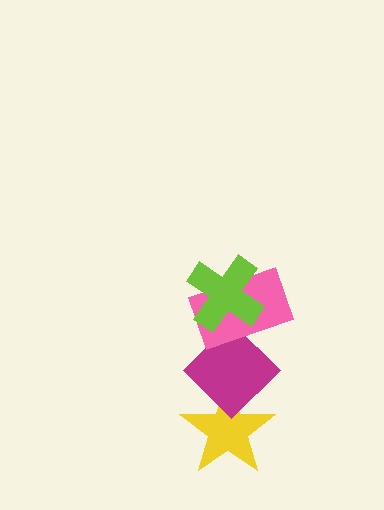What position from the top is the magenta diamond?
The magenta diamond is 3rd from the top.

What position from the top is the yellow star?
The yellow star is 4th from the top.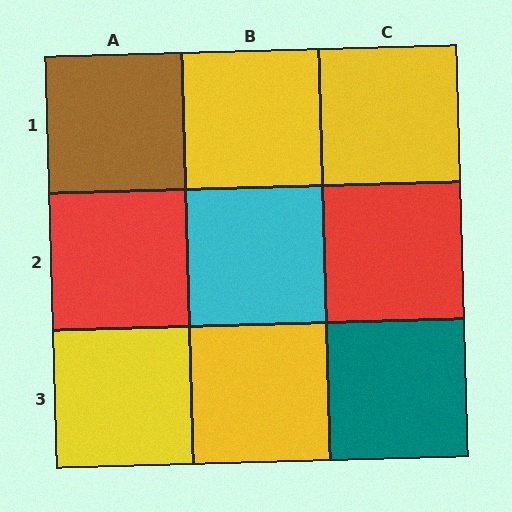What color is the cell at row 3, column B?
Yellow.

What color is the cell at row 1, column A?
Brown.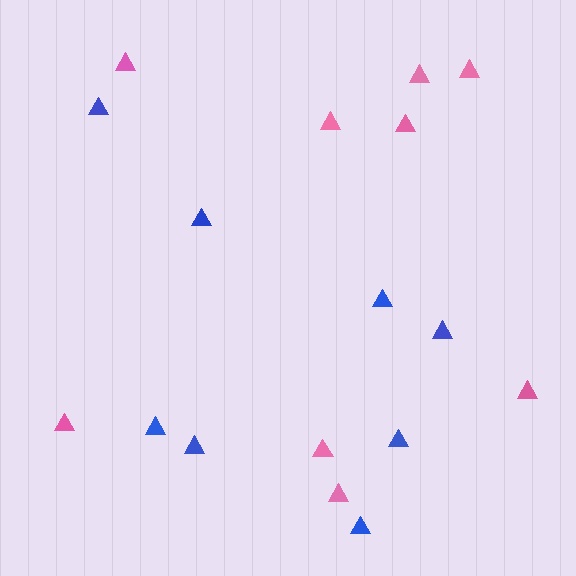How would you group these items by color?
There are 2 groups: one group of pink triangles (9) and one group of blue triangles (8).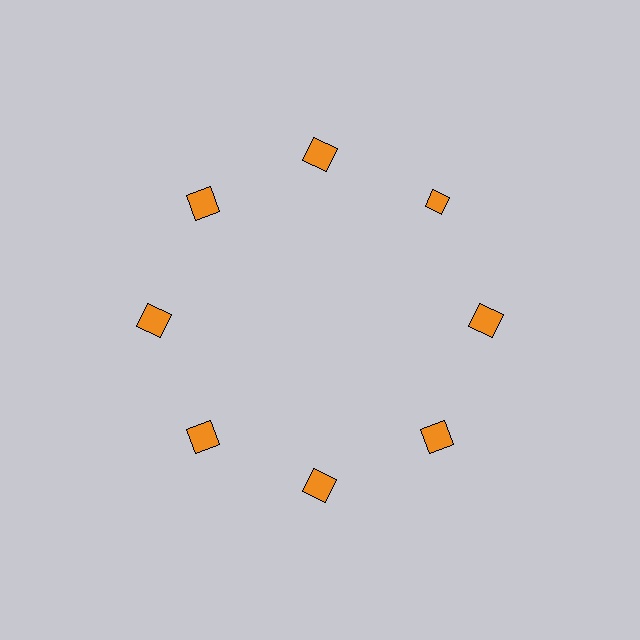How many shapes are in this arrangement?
There are 8 shapes arranged in a ring pattern.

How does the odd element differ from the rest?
It has a different shape: diamond instead of square.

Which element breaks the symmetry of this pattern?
The orange diamond at roughly the 2 o'clock position breaks the symmetry. All other shapes are orange squares.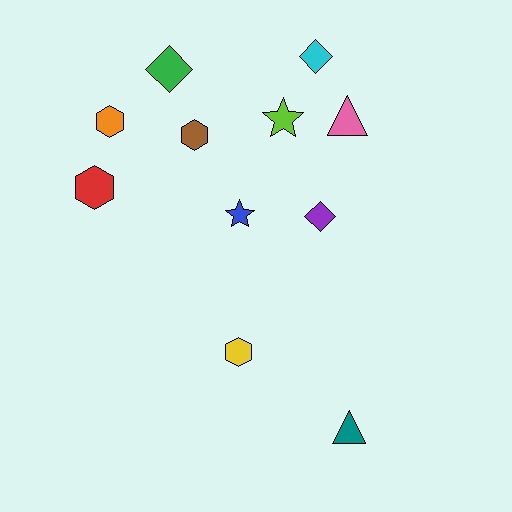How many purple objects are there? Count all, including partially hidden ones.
There is 1 purple object.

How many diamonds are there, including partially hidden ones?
There are 3 diamonds.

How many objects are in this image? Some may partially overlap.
There are 11 objects.